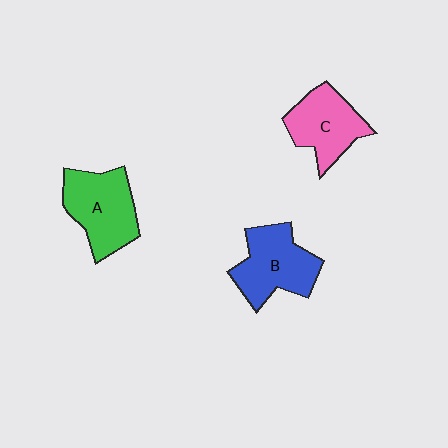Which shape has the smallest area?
Shape C (pink).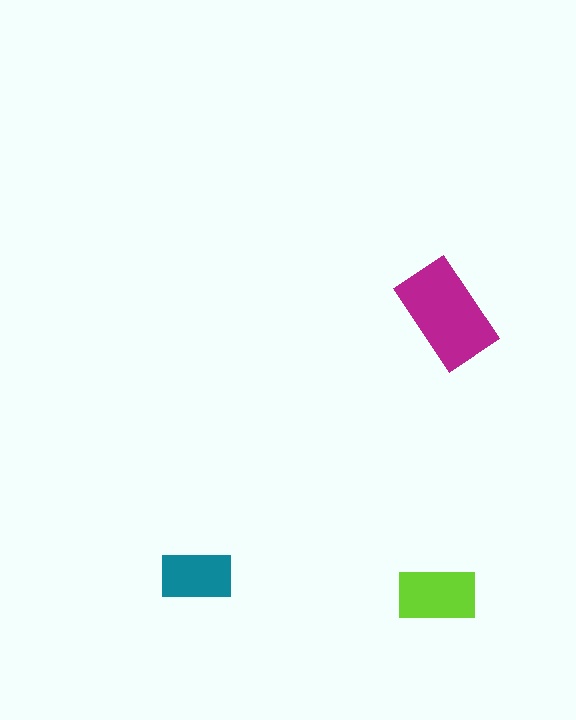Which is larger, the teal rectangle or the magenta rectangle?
The magenta one.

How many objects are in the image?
There are 3 objects in the image.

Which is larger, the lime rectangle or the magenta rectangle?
The magenta one.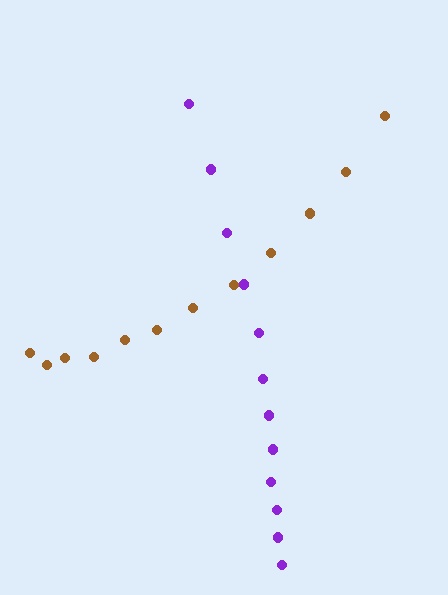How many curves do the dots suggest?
There are 2 distinct paths.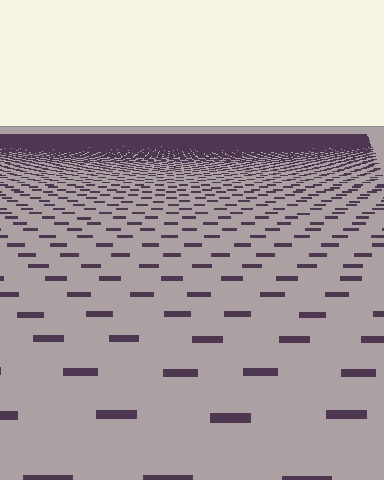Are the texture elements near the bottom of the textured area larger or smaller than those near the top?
Larger. Near the bottom, elements are closer to the viewer and appear at a bigger on-screen size.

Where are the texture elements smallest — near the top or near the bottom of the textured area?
Near the top.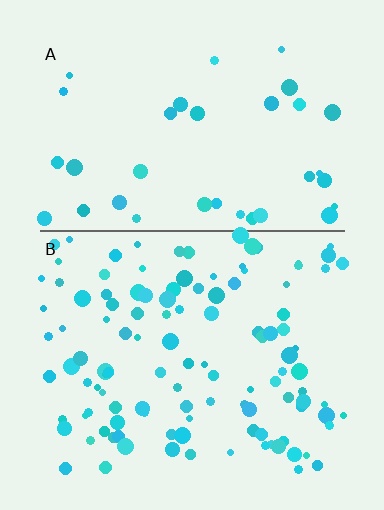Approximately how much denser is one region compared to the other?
Approximately 3.1× — region B over region A.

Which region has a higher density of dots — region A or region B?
B (the bottom).